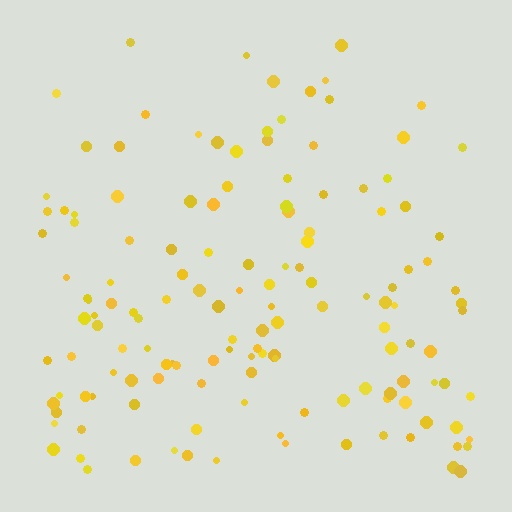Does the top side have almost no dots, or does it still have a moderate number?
Still a moderate number, just noticeably fewer than the bottom.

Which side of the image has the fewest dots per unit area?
The top.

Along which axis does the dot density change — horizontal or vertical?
Vertical.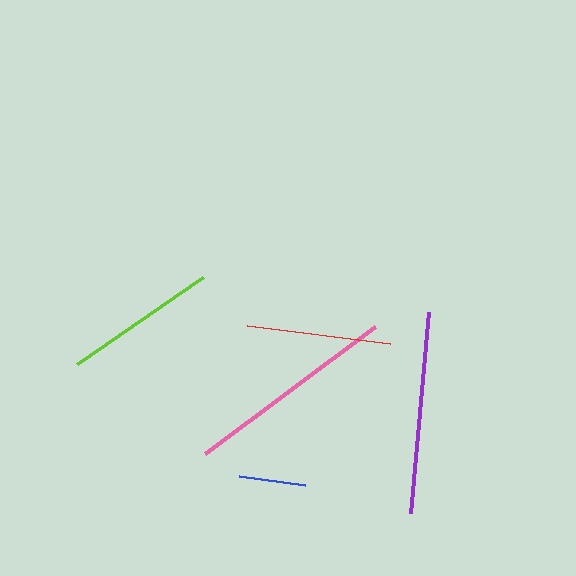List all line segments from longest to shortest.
From longest to shortest: pink, purple, lime, red, blue.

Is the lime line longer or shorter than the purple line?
The purple line is longer than the lime line.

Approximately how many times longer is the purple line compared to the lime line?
The purple line is approximately 1.3 times the length of the lime line.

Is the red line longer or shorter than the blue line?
The red line is longer than the blue line.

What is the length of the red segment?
The red segment is approximately 144 pixels long.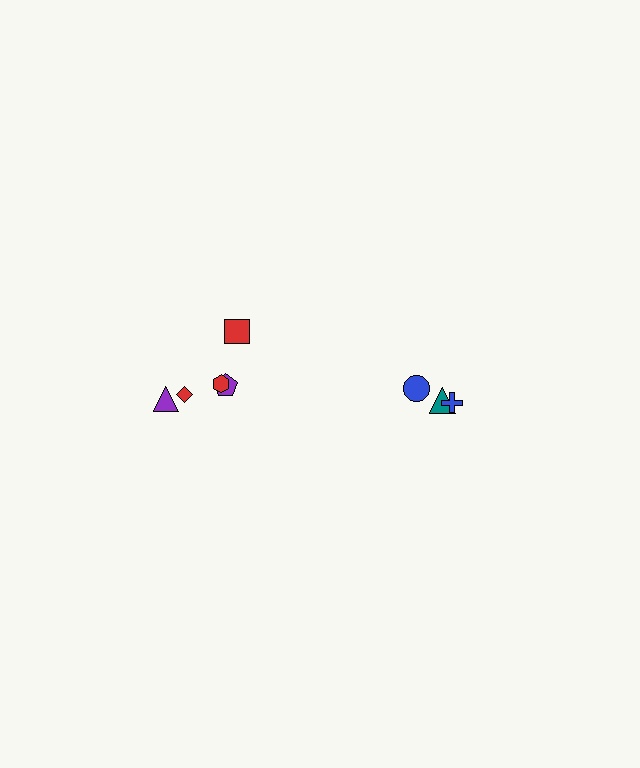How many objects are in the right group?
There are 3 objects.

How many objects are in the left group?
There are 5 objects.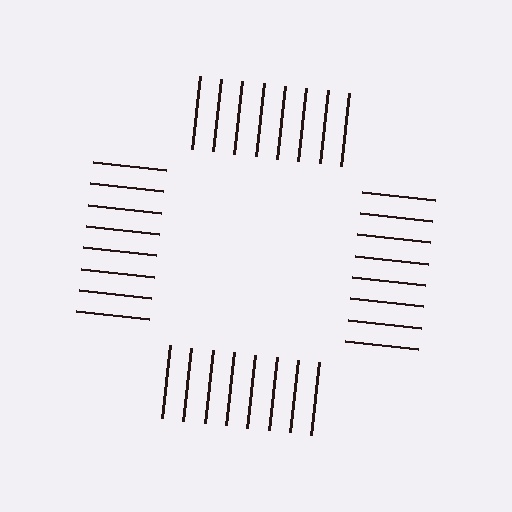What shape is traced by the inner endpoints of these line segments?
An illusory square — the line segments terminate on its edges but no continuous stroke is drawn.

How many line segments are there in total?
32 — 8 along each of the 4 edges.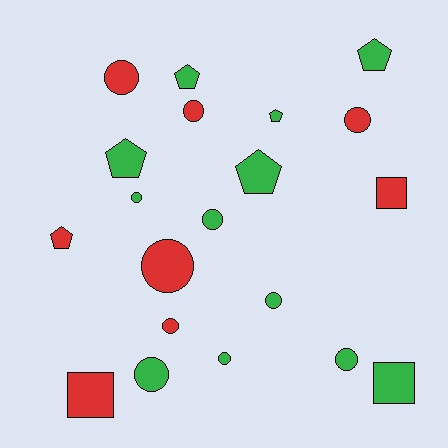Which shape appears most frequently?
Circle, with 11 objects.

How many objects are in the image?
There are 20 objects.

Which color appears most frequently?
Green, with 12 objects.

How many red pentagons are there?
There is 1 red pentagon.